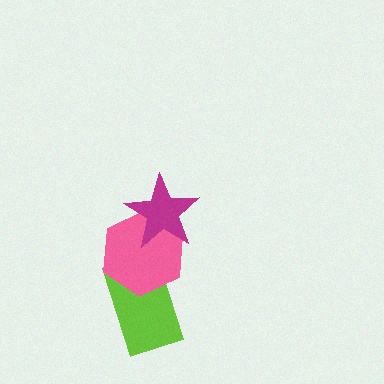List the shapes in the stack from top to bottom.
From top to bottom: the magenta star, the pink hexagon, the lime rectangle.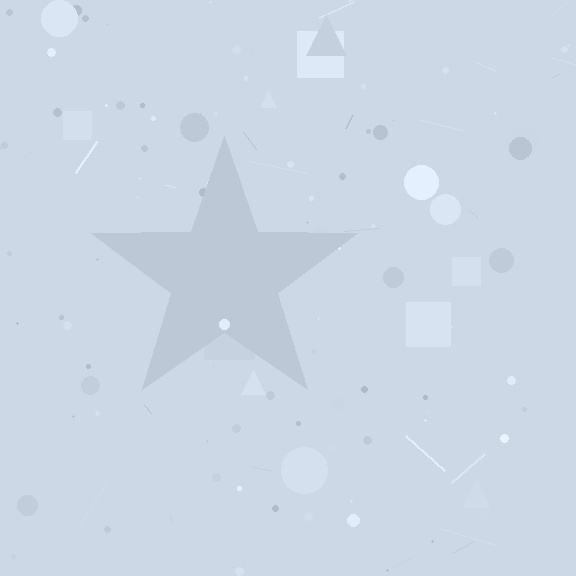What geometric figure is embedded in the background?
A star is embedded in the background.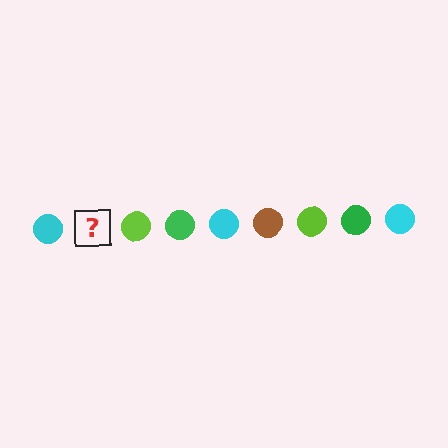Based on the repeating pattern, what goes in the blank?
The blank should be a brown circle.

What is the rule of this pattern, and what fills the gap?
The rule is that the pattern cycles through cyan, brown, lime, green circles. The gap should be filled with a brown circle.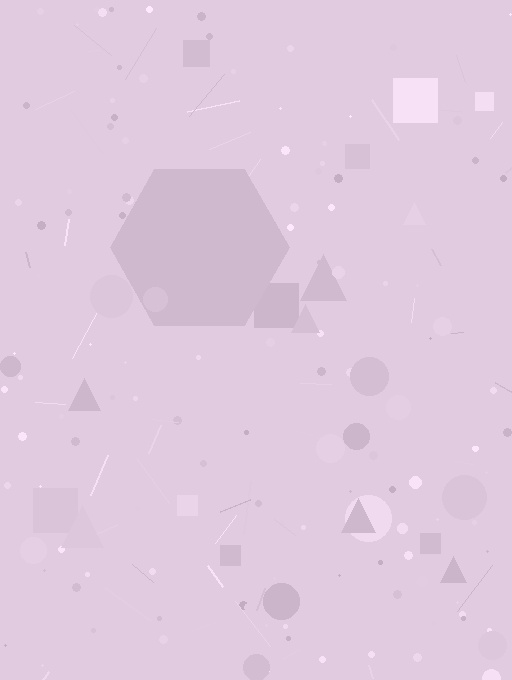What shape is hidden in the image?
A hexagon is hidden in the image.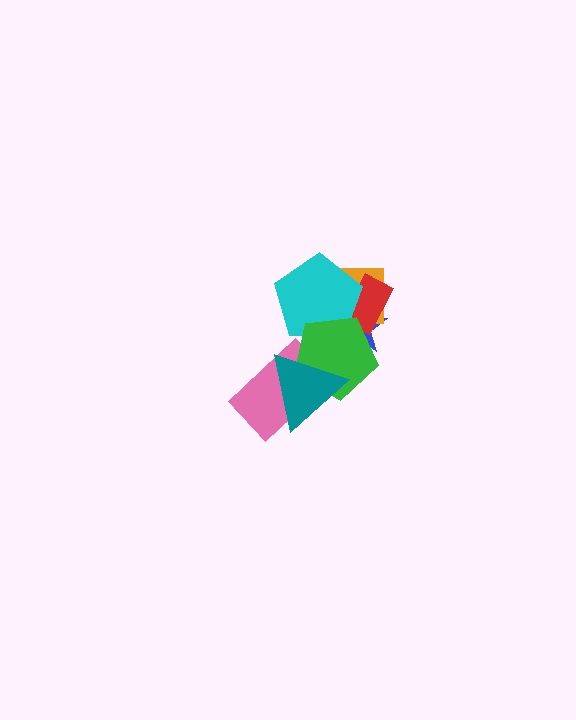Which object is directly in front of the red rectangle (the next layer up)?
The cyan pentagon is directly in front of the red rectangle.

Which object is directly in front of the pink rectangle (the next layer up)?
The green pentagon is directly in front of the pink rectangle.